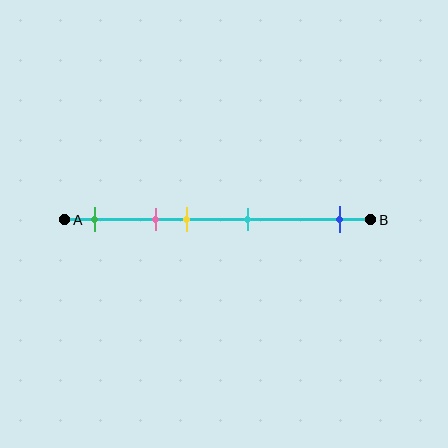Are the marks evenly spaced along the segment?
No, the marks are not evenly spaced.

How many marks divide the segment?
There are 5 marks dividing the segment.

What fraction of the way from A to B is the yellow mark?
The yellow mark is approximately 40% (0.4) of the way from A to B.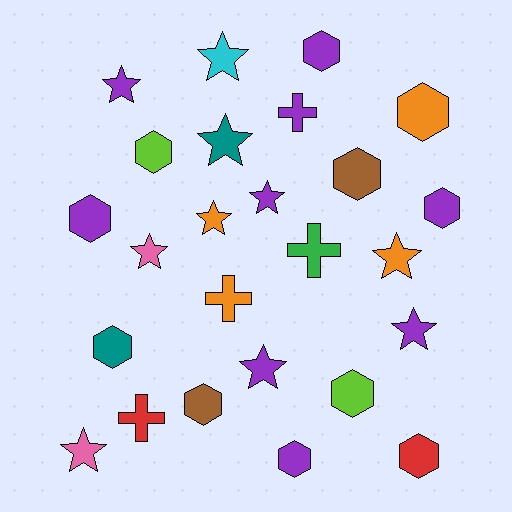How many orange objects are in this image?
There are 4 orange objects.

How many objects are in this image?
There are 25 objects.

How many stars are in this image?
There are 10 stars.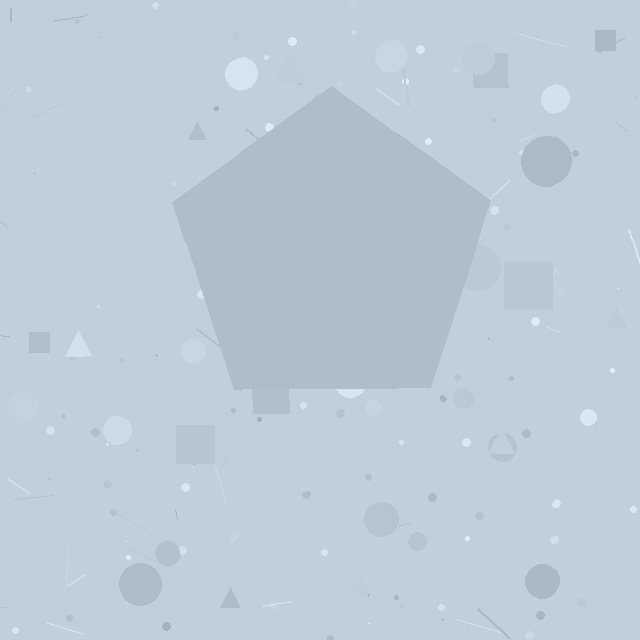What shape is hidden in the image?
A pentagon is hidden in the image.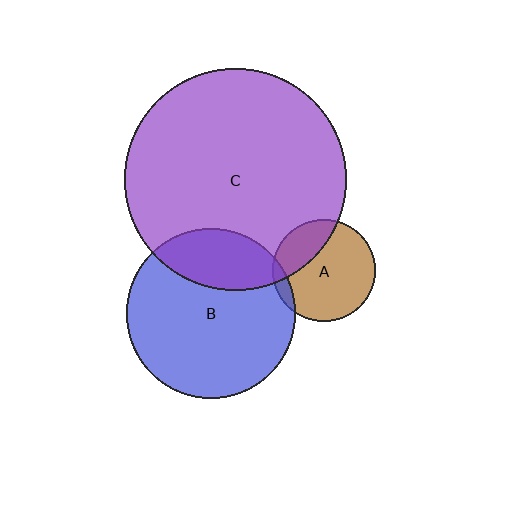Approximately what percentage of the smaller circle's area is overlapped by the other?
Approximately 25%.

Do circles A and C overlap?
Yes.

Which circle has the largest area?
Circle C (purple).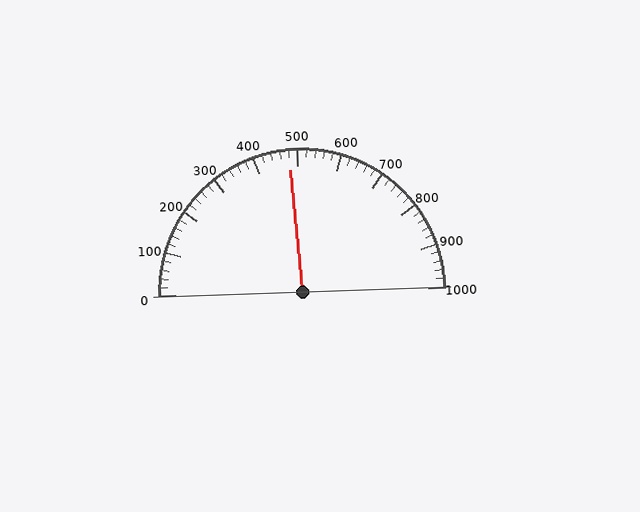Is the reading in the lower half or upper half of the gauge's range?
The reading is in the lower half of the range (0 to 1000).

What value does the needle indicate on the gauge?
The needle indicates approximately 480.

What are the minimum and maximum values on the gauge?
The gauge ranges from 0 to 1000.